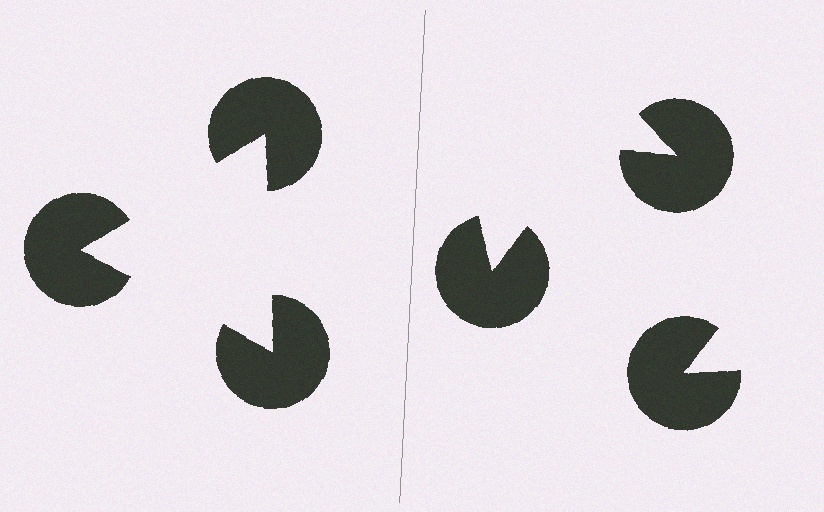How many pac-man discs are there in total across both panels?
6 — 3 on each side.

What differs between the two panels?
The pac-man discs are positioned identically on both sides; only the wedge orientations differ. On the left they align to a triangle; on the right they are misaligned.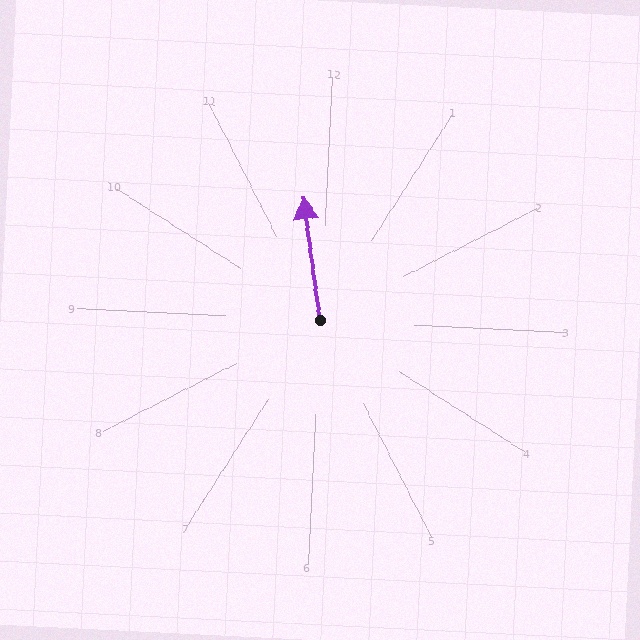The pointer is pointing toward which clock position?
Roughly 12 o'clock.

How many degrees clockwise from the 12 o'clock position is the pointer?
Approximately 349 degrees.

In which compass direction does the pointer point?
North.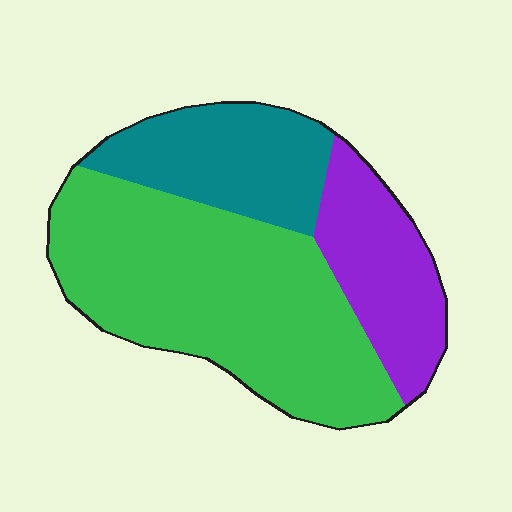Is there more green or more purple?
Green.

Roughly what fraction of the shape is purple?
Purple covers about 20% of the shape.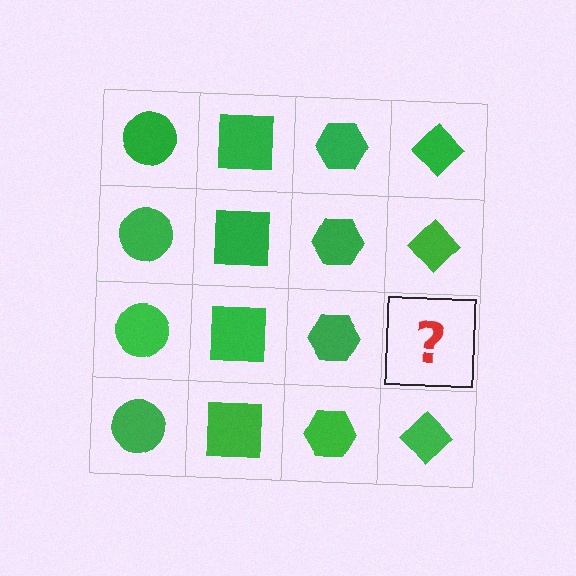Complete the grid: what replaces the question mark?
The question mark should be replaced with a green diamond.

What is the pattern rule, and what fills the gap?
The rule is that each column has a consistent shape. The gap should be filled with a green diamond.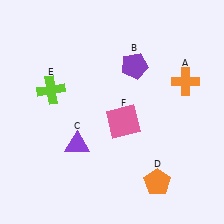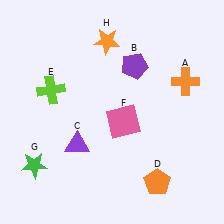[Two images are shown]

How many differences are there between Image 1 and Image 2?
There are 2 differences between the two images.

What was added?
A green star (G), an orange star (H) were added in Image 2.